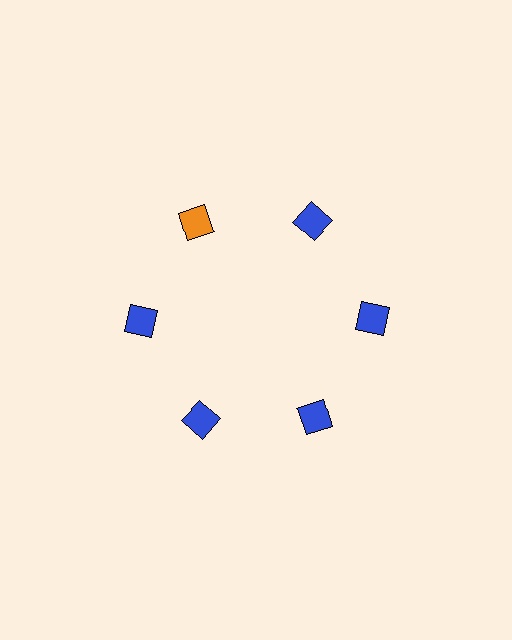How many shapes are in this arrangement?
There are 6 shapes arranged in a ring pattern.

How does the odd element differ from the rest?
It has a different color: orange instead of blue.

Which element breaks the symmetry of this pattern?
The orange diamond at roughly the 11 o'clock position breaks the symmetry. All other shapes are blue diamonds.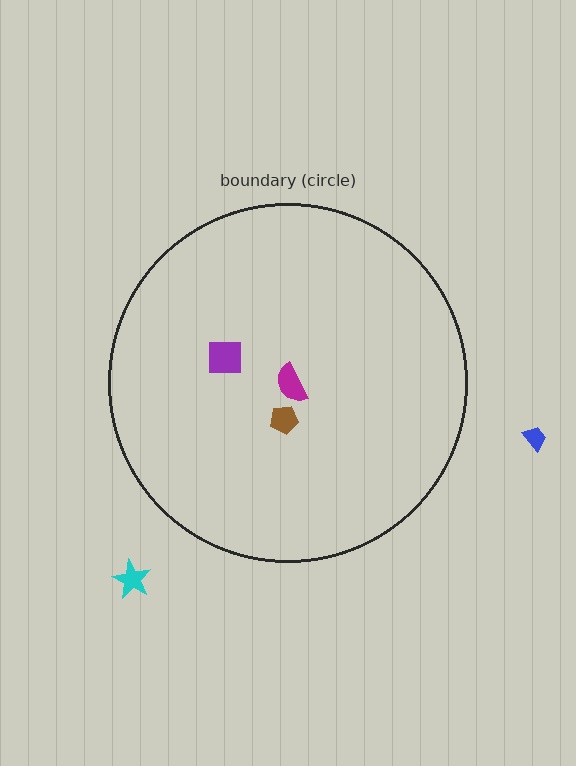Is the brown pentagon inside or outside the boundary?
Inside.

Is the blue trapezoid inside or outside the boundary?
Outside.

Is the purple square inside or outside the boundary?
Inside.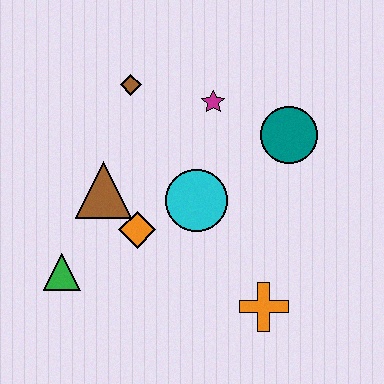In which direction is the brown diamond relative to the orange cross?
The brown diamond is above the orange cross.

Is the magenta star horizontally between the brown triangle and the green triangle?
No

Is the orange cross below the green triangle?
Yes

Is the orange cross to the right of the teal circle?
No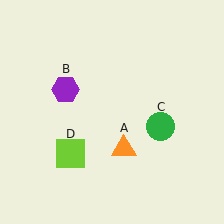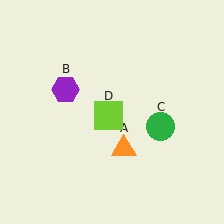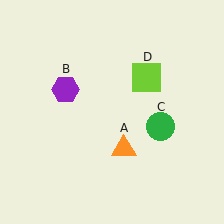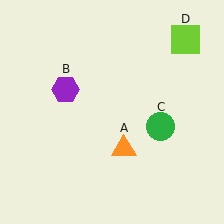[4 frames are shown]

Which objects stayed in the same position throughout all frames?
Orange triangle (object A) and purple hexagon (object B) and green circle (object C) remained stationary.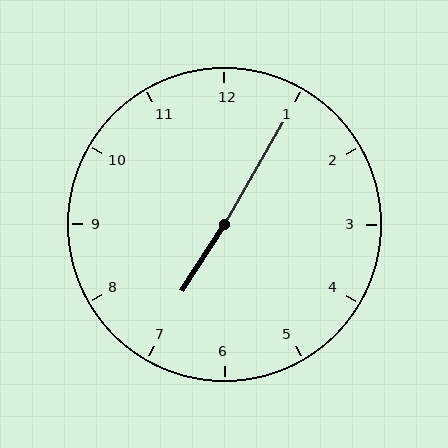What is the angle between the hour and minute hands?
Approximately 178 degrees.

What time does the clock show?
7:05.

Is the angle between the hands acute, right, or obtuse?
It is obtuse.